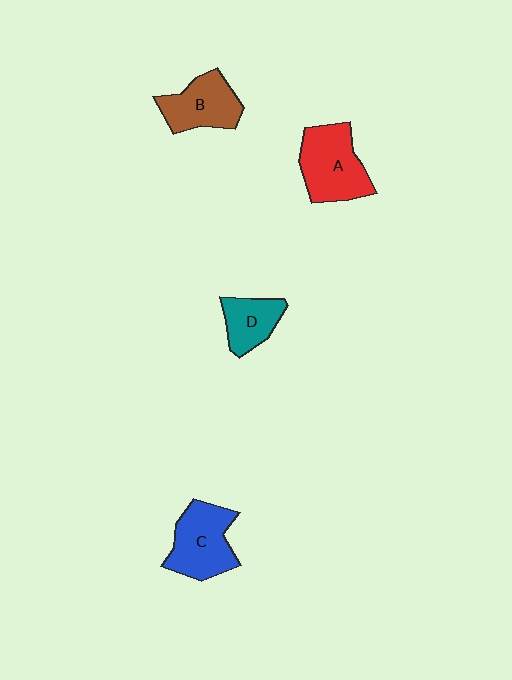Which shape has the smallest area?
Shape D (teal).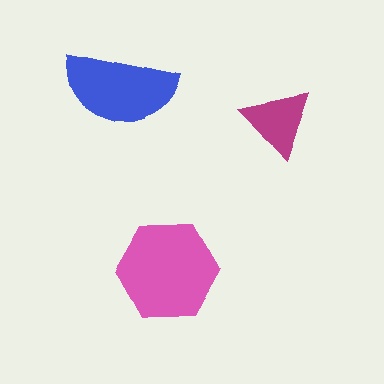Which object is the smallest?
The magenta triangle.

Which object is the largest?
The pink hexagon.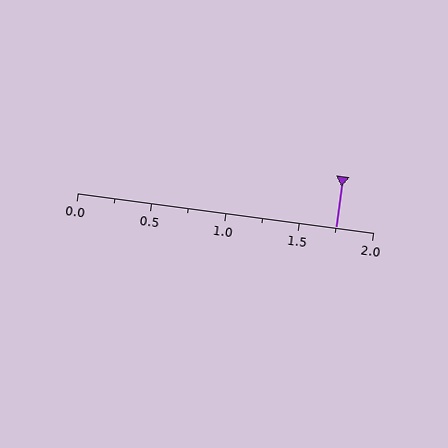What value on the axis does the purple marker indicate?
The marker indicates approximately 1.75.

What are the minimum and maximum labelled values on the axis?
The axis runs from 0.0 to 2.0.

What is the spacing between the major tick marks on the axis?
The major ticks are spaced 0.5 apart.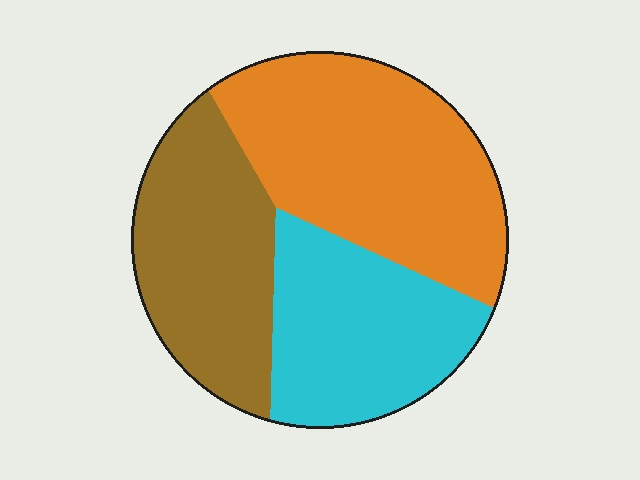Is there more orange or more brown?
Orange.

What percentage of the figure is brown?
Brown covers around 30% of the figure.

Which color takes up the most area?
Orange, at roughly 40%.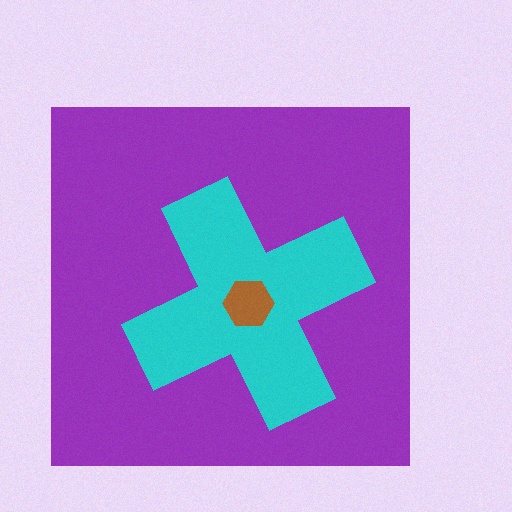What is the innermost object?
The brown hexagon.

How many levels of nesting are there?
3.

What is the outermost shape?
The purple square.